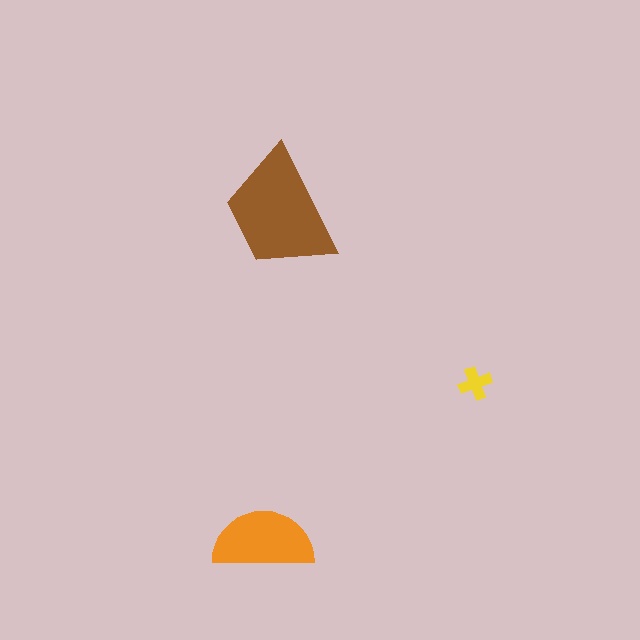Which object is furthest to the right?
The yellow cross is rightmost.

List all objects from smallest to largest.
The yellow cross, the orange semicircle, the brown trapezoid.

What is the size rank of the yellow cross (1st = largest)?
3rd.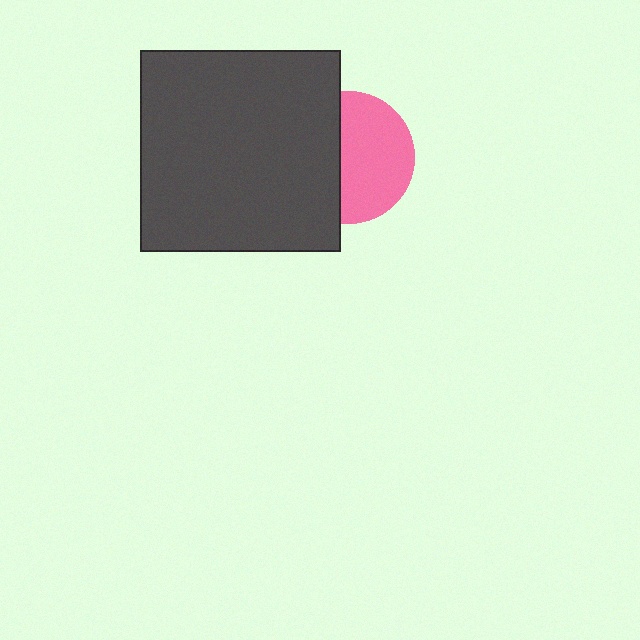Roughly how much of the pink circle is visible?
About half of it is visible (roughly 57%).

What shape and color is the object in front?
The object in front is a dark gray square.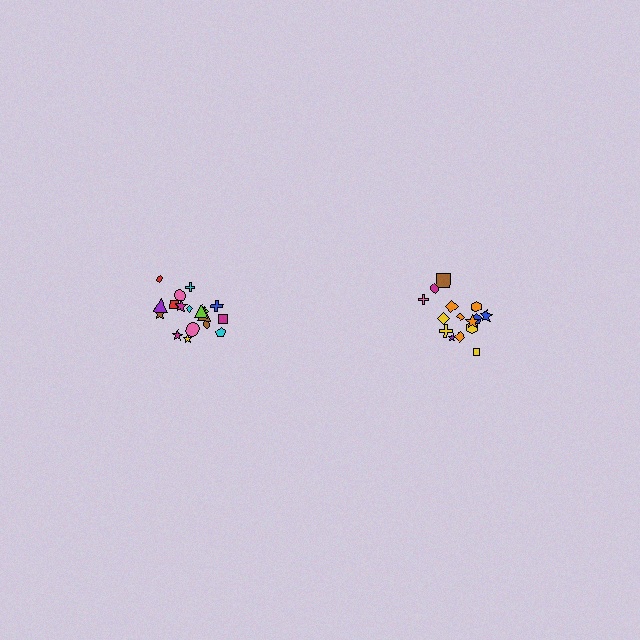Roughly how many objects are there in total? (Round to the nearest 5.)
Roughly 35 objects in total.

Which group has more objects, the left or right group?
The left group.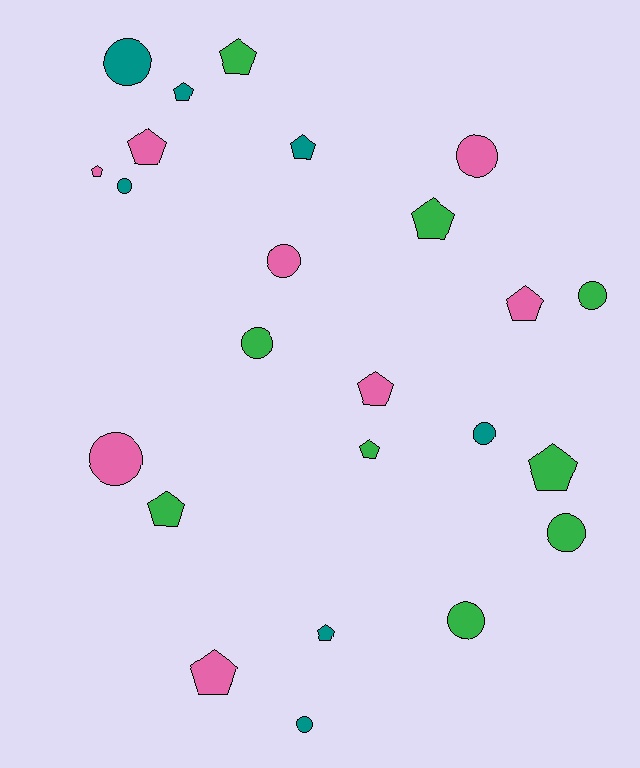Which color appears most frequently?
Green, with 9 objects.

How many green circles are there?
There are 4 green circles.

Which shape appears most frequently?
Pentagon, with 13 objects.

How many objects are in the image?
There are 24 objects.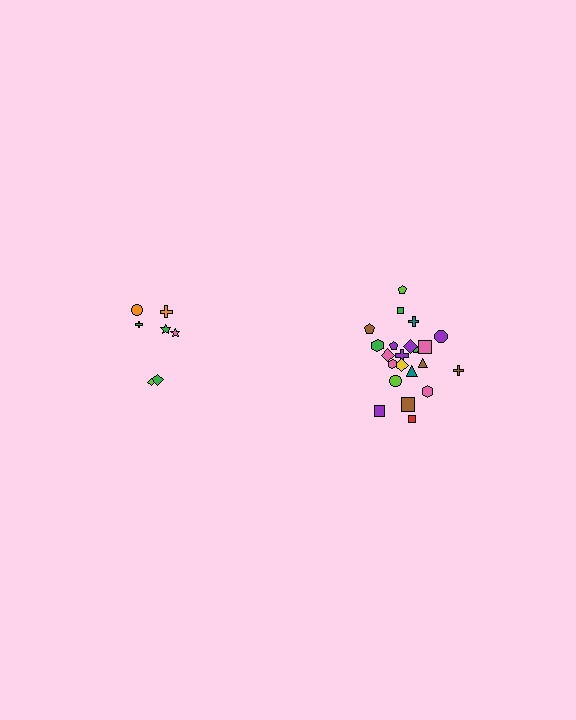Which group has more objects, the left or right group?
The right group.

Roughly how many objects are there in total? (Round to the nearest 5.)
Roughly 30 objects in total.